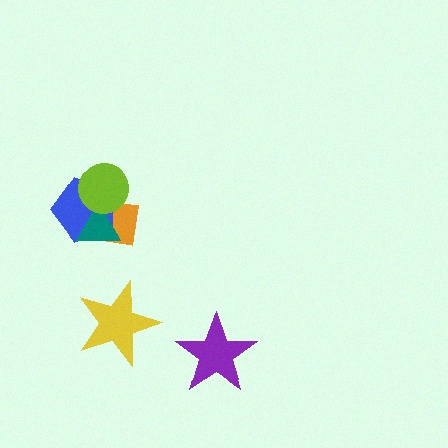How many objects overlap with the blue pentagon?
3 objects overlap with the blue pentagon.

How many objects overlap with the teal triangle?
3 objects overlap with the teal triangle.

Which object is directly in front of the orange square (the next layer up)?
The blue pentagon is directly in front of the orange square.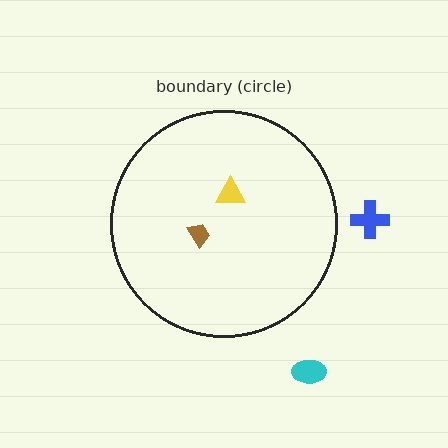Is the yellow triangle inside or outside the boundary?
Inside.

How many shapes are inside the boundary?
2 inside, 2 outside.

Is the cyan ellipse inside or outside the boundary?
Outside.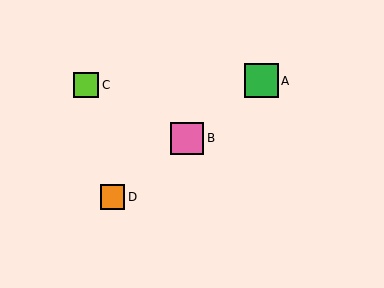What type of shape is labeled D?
Shape D is an orange square.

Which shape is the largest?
The green square (labeled A) is the largest.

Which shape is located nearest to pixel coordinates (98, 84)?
The lime square (labeled C) at (86, 85) is nearest to that location.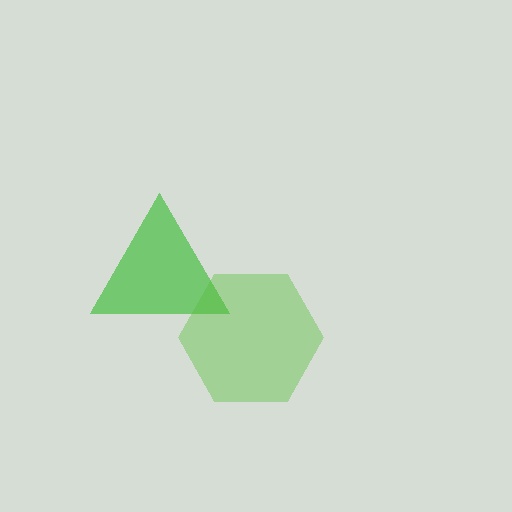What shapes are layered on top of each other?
The layered shapes are: a green triangle, a lime hexagon.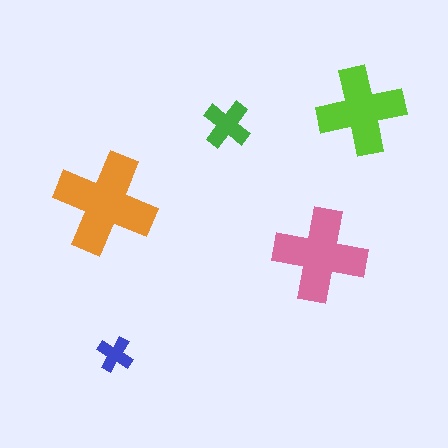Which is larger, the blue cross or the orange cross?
The orange one.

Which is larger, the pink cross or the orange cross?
The orange one.